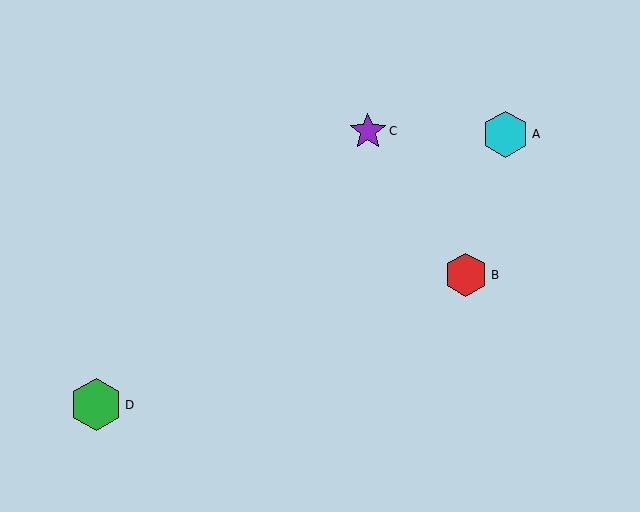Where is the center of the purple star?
The center of the purple star is at (368, 131).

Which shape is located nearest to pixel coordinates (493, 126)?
The cyan hexagon (labeled A) at (506, 134) is nearest to that location.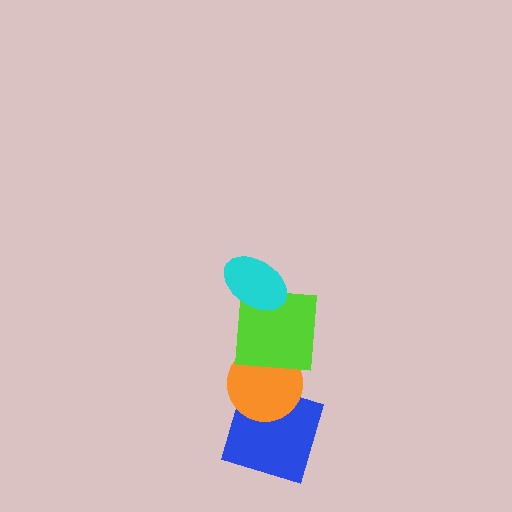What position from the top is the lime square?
The lime square is 2nd from the top.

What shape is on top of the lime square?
The cyan ellipse is on top of the lime square.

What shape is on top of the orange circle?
The lime square is on top of the orange circle.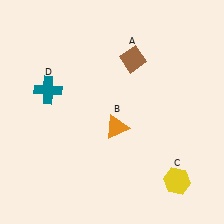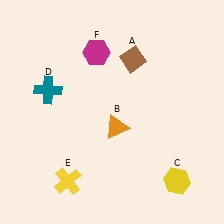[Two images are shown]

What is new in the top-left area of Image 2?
A magenta hexagon (F) was added in the top-left area of Image 2.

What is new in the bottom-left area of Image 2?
A yellow cross (E) was added in the bottom-left area of Image 2.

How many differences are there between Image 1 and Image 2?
There are 2 differences between the two images.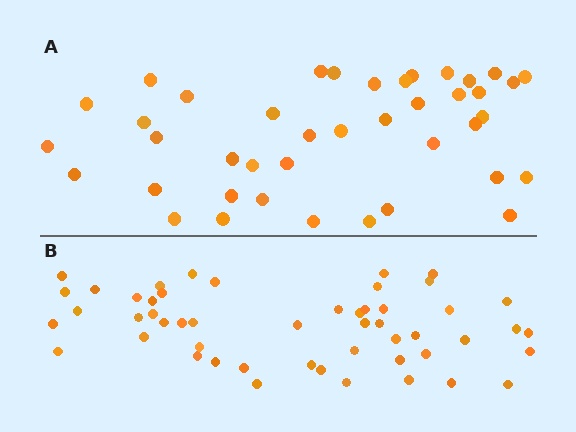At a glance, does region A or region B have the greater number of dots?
Region B (the bottom region) has more dots.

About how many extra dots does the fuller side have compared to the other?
Region B has roughly 10 or so more dots than region A.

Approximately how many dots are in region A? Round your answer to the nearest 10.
About 40 dots. (The exact count is 41, which rounds to 40.)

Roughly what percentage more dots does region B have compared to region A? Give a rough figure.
About 25% more.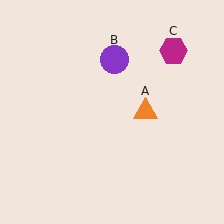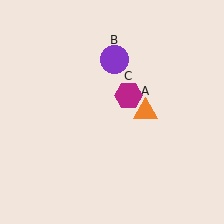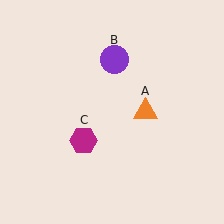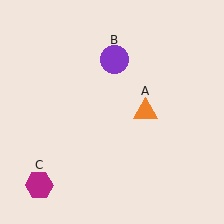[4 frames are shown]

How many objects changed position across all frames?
1 object changed position: magenta hexagon (object C).